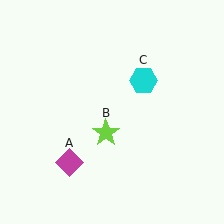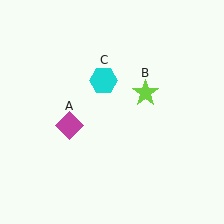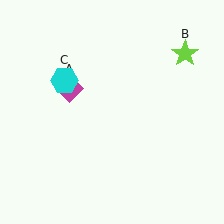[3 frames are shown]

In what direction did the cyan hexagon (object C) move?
The cyan hexagon (object C) moved left.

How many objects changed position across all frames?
3 objects changed position: magenta diamond (object A), lime star (object B), cyan hexagon (object C).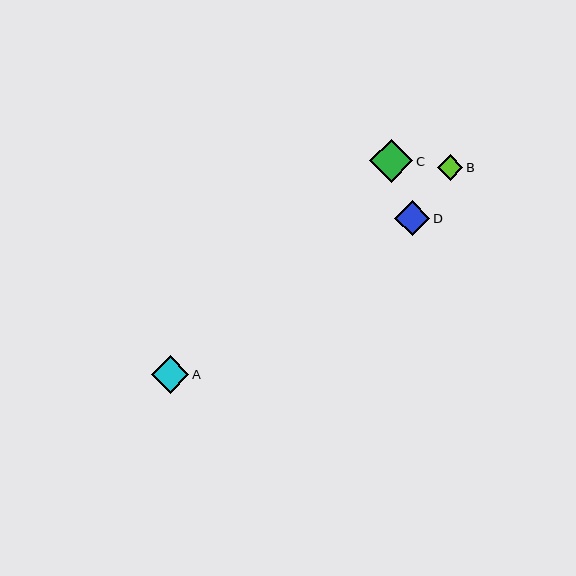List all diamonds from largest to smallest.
From largest to smallest: C, A, D, B.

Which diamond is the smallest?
Diamond B is the smallest with a size of approximately 25 pixels.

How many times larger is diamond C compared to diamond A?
Diamond C is approximately 1.1 times the size of diamond A.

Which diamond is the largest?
Diamond C is the largest with a size of approximately 43 pixels.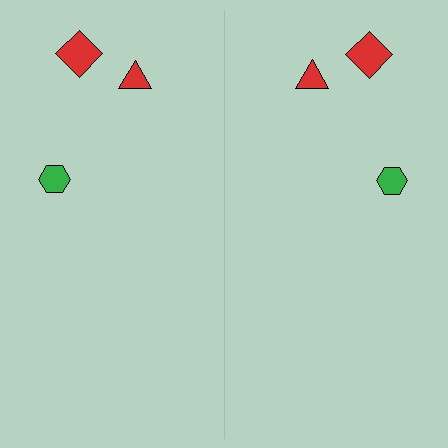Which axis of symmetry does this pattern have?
The pattern has a vertical axis of symmetry running through the center of the image.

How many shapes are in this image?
There are 6 shapes in this image.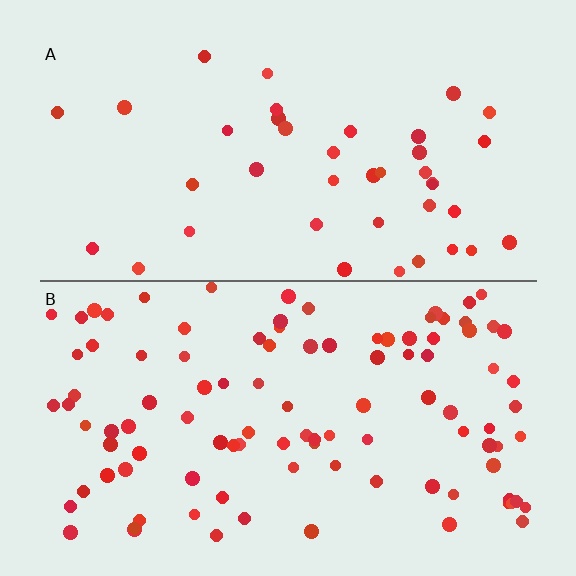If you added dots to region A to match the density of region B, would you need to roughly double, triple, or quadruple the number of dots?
Approximately triple.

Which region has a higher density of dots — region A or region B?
B (the bottom).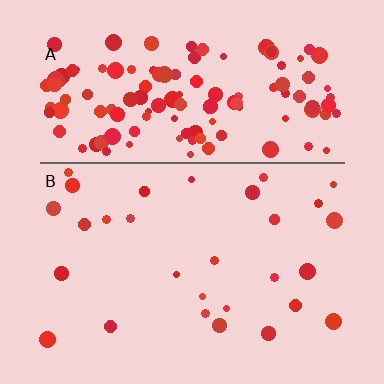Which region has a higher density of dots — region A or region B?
A (the top).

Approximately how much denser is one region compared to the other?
Approximately 4.8× — region A over region B.